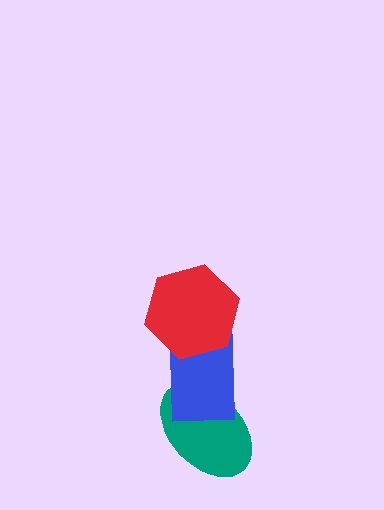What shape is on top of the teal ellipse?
The blue rectangle is on top of the teal ellipse.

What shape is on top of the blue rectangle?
The red hexagon is on top of the blue rectangle.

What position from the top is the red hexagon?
The red hexagon is 1st from the top.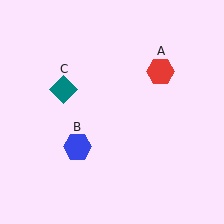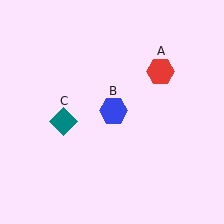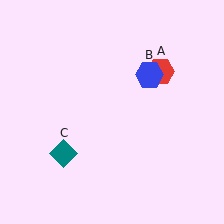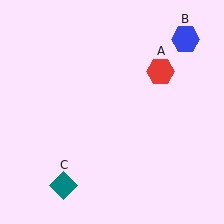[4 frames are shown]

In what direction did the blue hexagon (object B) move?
The blue hexagon (object B) moved up and to the right.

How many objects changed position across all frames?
2 objects changed position: blue hexagon (object B), teal diamond (object C).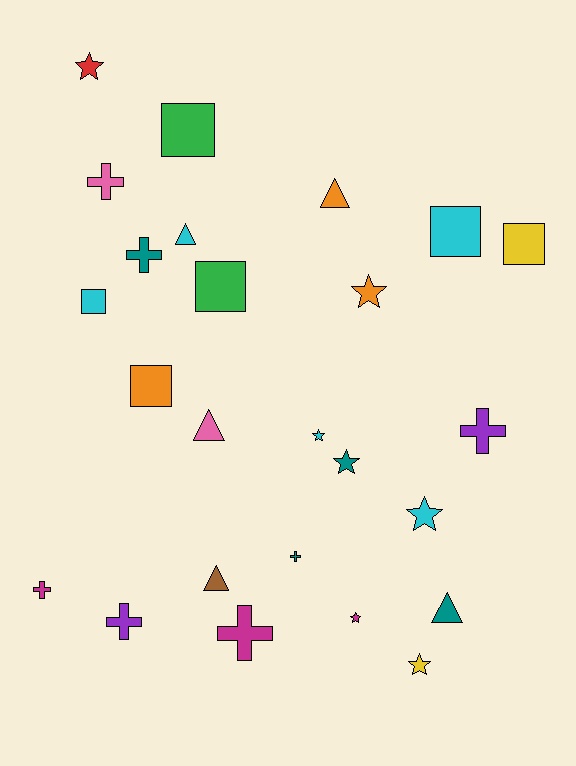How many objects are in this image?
There are 25 objects.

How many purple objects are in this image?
There are 2 purple objects.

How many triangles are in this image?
There are 5 triangles.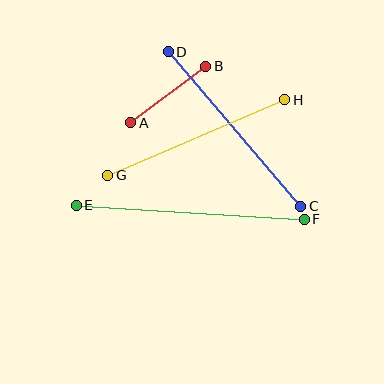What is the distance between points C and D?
The distance is approximately 204 pixels.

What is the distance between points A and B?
The distance is approximately 93 pixels.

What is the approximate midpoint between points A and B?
The midpoint is at approximately (168, 94) pixels.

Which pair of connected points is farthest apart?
Points E and F are farthest apart.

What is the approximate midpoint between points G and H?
The midpoint is at approximately (196, 137) pixels.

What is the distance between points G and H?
The distance is approximately 192 pixels.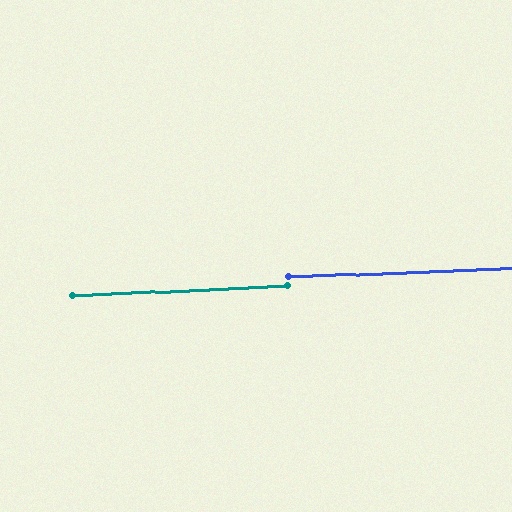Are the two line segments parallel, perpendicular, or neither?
Parallel — their directions differ by only 0.5°.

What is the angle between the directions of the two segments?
Approximately 1 degree.